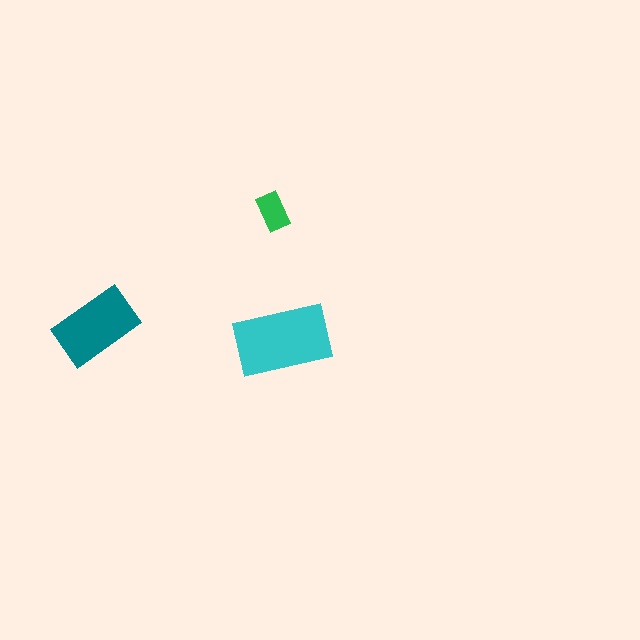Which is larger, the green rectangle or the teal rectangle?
The teal one.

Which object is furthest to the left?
The teal rectangle is leftmost.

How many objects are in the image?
There are 3 objects in the image.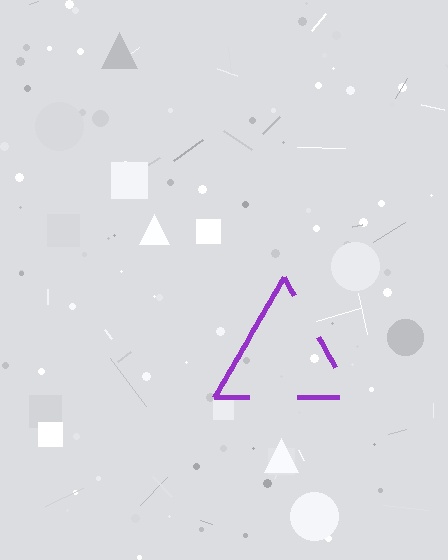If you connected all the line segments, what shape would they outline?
They would outline a triangle.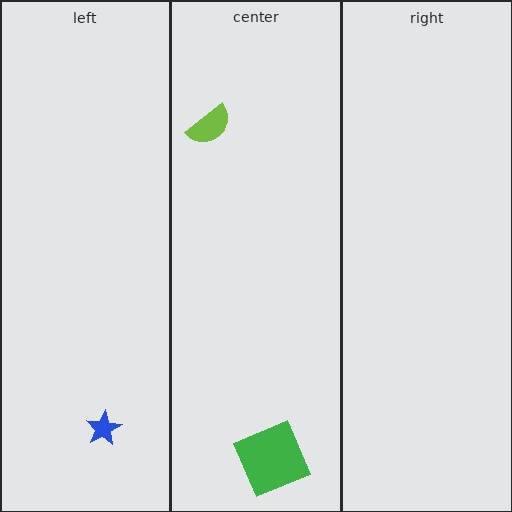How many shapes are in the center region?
2.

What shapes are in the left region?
The blue star.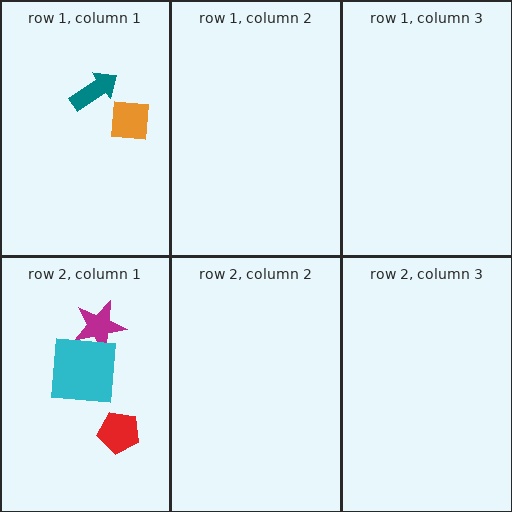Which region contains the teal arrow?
The row 1, column 1 region.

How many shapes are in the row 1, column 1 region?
2.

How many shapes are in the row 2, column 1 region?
3.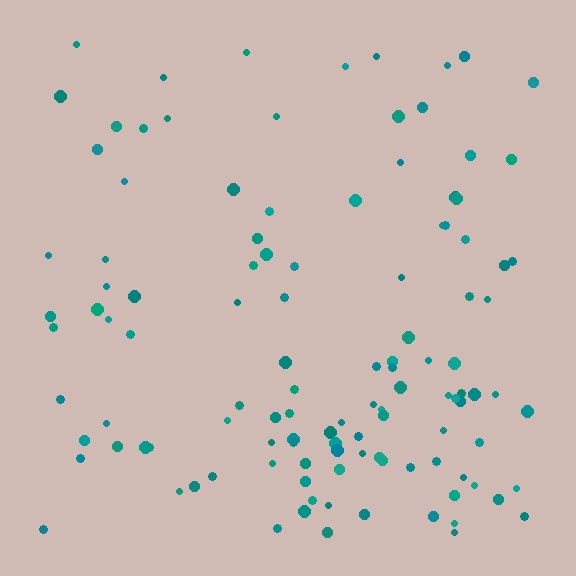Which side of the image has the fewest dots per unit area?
The top.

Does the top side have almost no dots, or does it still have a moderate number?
Still a moderate number, just noticeably fewer than the bottom.